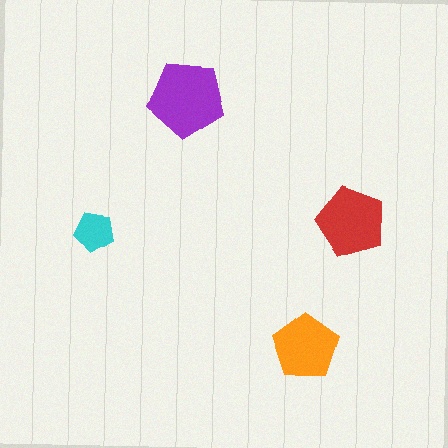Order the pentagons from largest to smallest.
the purple one, the red one, the orange one, the cyan one.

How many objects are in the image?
There are 4 objects in the image.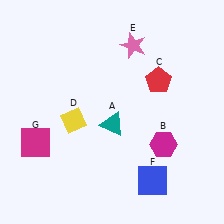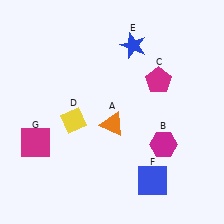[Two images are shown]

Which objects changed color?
A changed from teal to orange. C changed from red to magenta. E changed from pink to blue.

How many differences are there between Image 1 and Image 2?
There are 3 differences between the two images.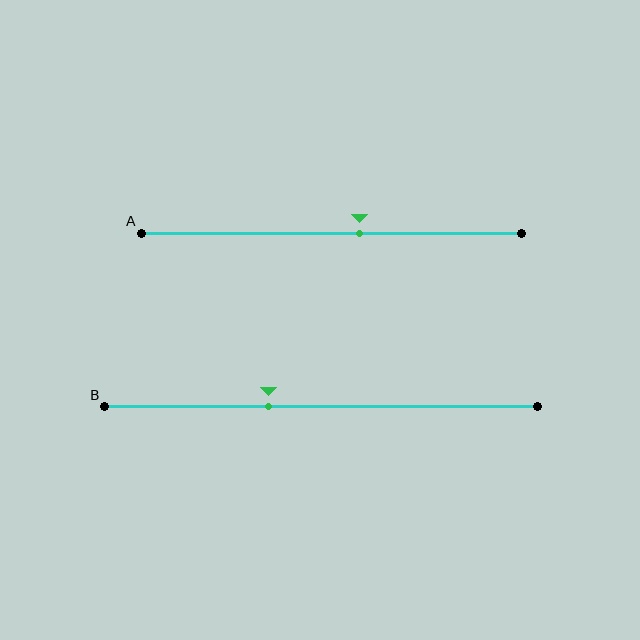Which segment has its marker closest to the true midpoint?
Segment A has its marker closest to the true midpoint.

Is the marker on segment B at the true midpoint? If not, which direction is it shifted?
No, the marker on segment B is shifted to the left by about 12% of the segment length.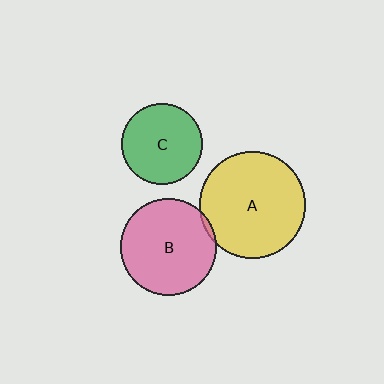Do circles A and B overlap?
Yes.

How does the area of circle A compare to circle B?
Approximately 1.2 times.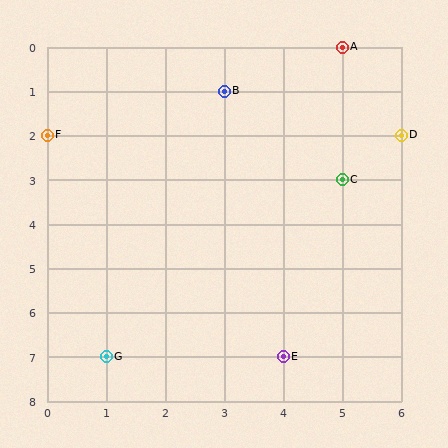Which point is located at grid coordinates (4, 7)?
Point E is at (4, 7).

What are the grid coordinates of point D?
Point D is at grid coordinates (6, 2).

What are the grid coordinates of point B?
Point B is at grid coordinates (3, 1).